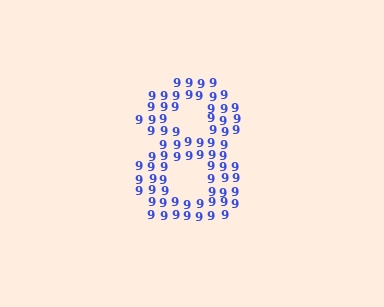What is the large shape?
The large shape is the digit 8.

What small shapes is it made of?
It is made of small digit 9's.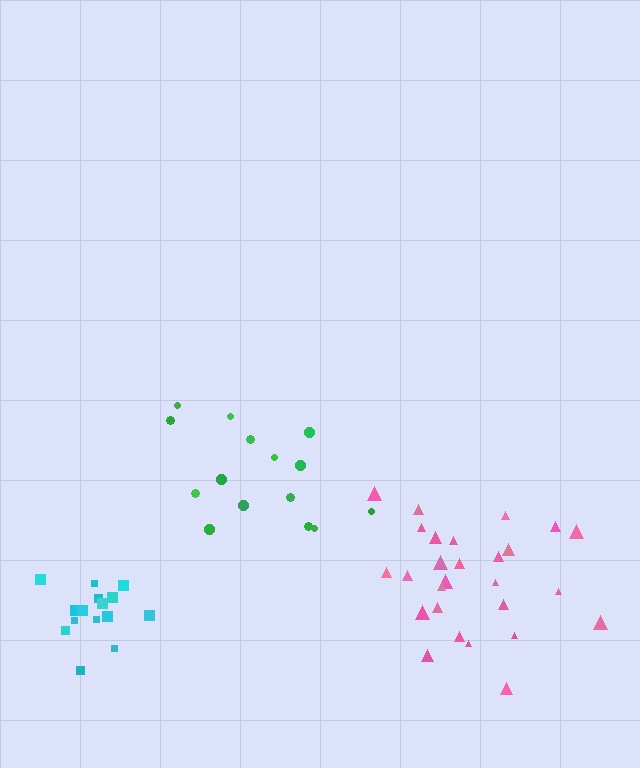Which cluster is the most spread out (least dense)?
Green.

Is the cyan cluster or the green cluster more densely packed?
Cyan.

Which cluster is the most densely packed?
Cyan.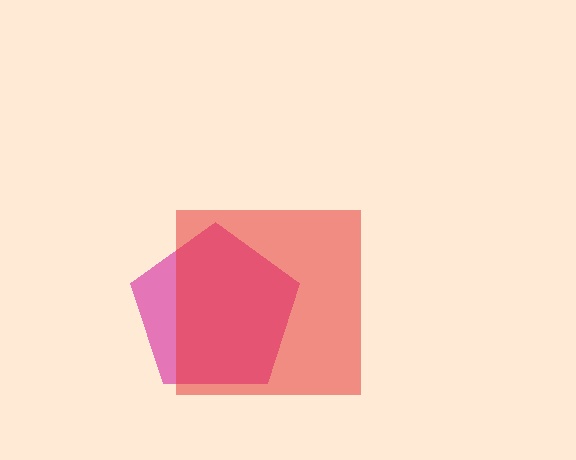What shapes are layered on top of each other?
The layered shapes are: a magenta pentagon, a red square.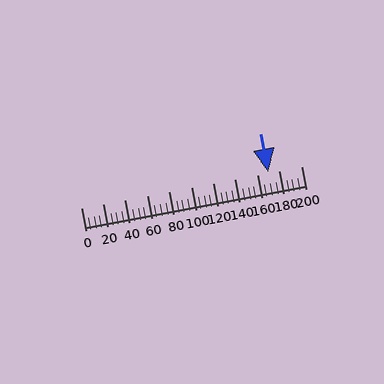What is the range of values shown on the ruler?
The ruler shows values from 0 to 200.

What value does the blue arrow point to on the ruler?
The blue arrow points to approximately 170.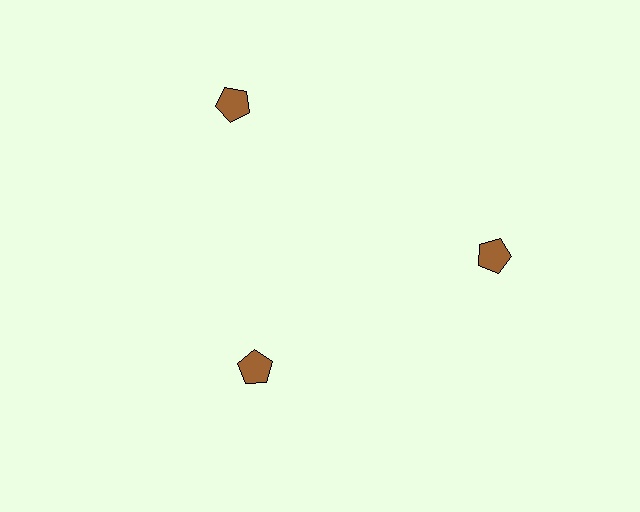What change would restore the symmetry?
The symmetry would be restored by moving it outward, back onto the ring so that all 3 pentagons sit at equal angles and equal distance from the center.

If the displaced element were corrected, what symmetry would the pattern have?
It would have 3-fold rotational symmetry — the pattern would map onto itself every 120 degrees.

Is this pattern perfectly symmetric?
No. The 3 brown pentagons are arranged in a ring, but one element near the 7 o'clock position is pulled inward toward the center, breaking the 3-fold rotational symmetry.